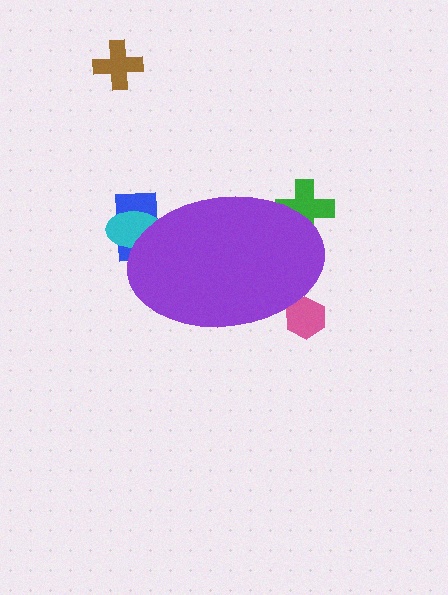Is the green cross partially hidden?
Yes, the green cross is partially hidden behind the purple ellipse.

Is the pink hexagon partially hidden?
Yes, the pink hexagon is partially hidden behind the purple ellipse.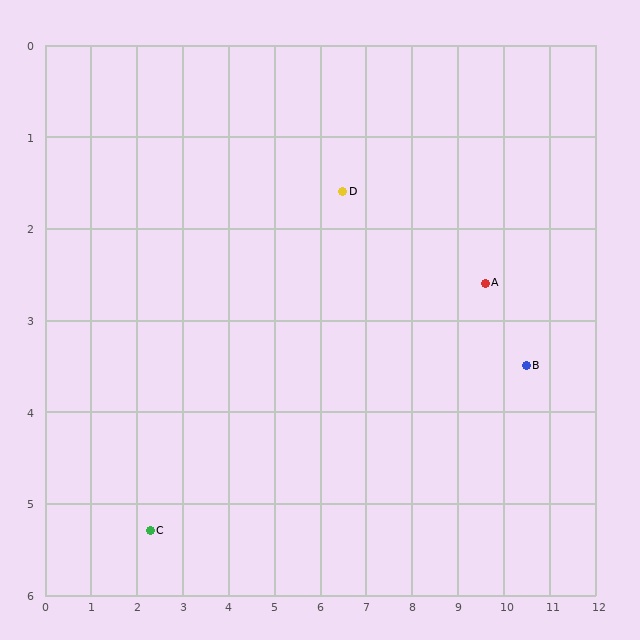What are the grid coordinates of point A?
Point A is at approximately (9.6, 2.6).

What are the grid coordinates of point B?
Point B is at approximately (10.5, 3.5).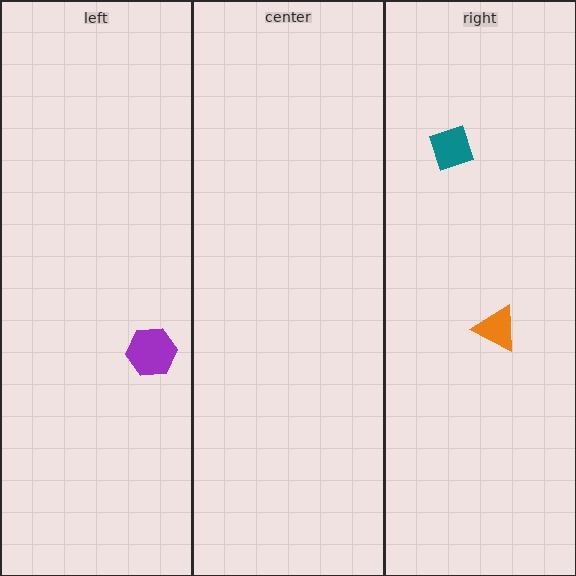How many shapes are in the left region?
1.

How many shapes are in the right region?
2.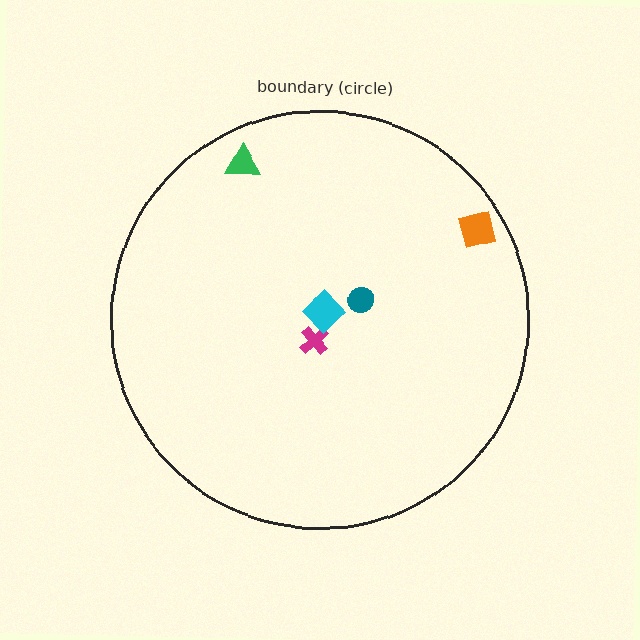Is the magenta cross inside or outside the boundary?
Inside.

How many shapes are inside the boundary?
5 inside, 0 outside.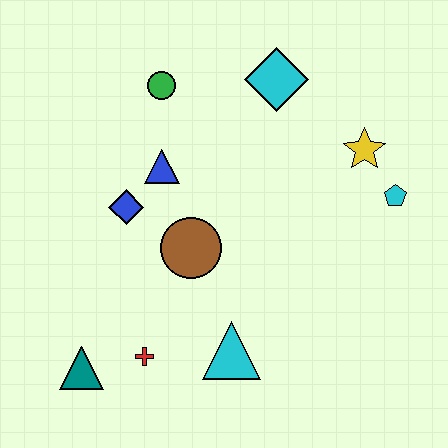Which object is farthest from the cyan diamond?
The teal triangle is farthest from the cyan diamond.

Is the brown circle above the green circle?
No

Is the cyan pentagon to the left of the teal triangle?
No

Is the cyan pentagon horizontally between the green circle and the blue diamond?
No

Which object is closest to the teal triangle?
The red cross is closest to the teal triangle.